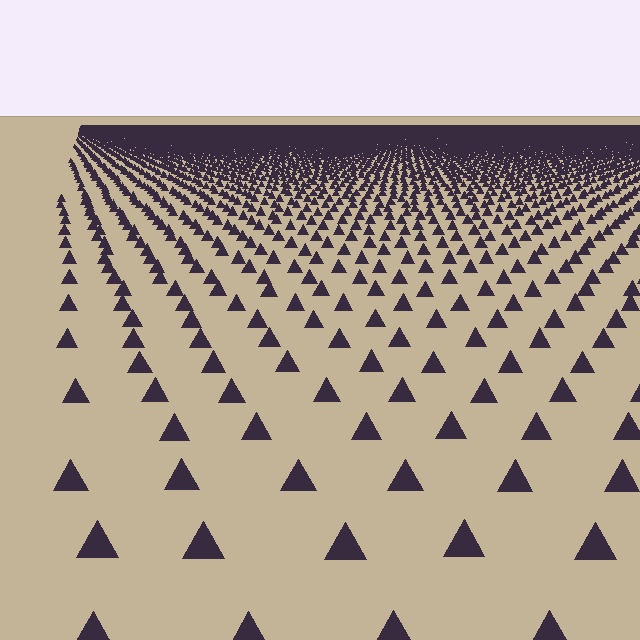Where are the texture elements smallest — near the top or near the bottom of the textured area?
Near the top.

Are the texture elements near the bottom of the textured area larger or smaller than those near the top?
Larger. Near the bottom, elements are closer to the viewer and appear at a bigger on-screen size.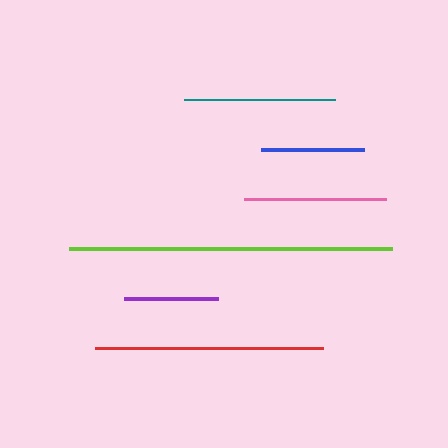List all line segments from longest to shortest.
From longest to shortest: lime, red, teal, pink, blue, purple.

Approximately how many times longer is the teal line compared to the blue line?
The teal line is approximately 1.5 times the length of the blue line.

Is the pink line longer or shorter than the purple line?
The pink line is longer than the purple line.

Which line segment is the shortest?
The purple line is the shortest at approximately 94 pixels.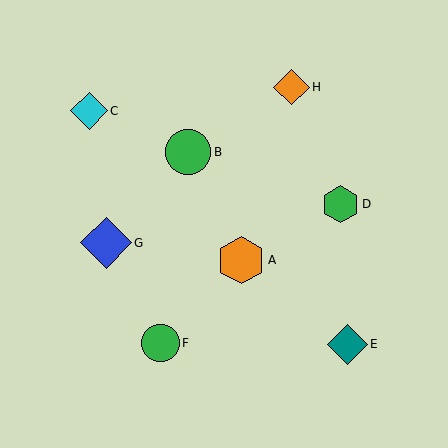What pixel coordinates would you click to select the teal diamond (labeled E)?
Click at (347, 344) to select the teal diamond E.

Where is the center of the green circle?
The center of the green circle is at (160, 343).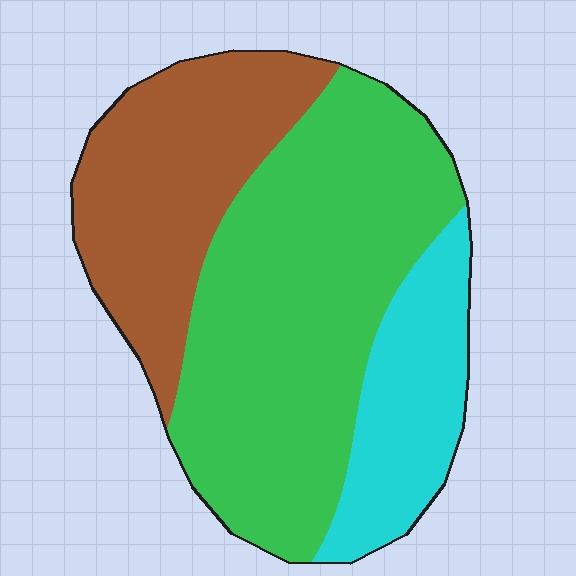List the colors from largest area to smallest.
From largest to smallest: green, brown, cyan.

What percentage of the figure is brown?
Brown covers about 30% of the figure.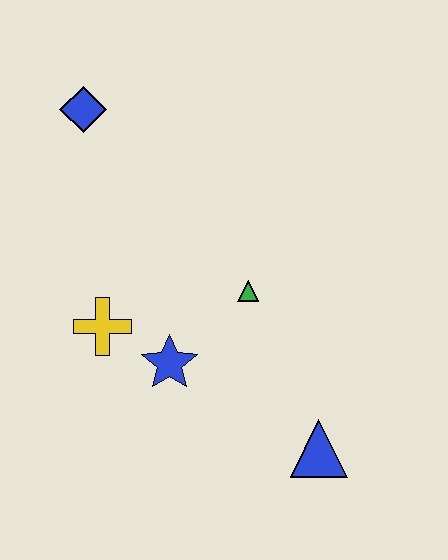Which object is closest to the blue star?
The yellow cross is closest to the blue star.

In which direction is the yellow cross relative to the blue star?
The yellow cross is to the left of the blue star.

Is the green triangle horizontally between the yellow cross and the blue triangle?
Yes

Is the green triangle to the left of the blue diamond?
No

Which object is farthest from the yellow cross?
The blue triangle is farthest from the yellow cross.